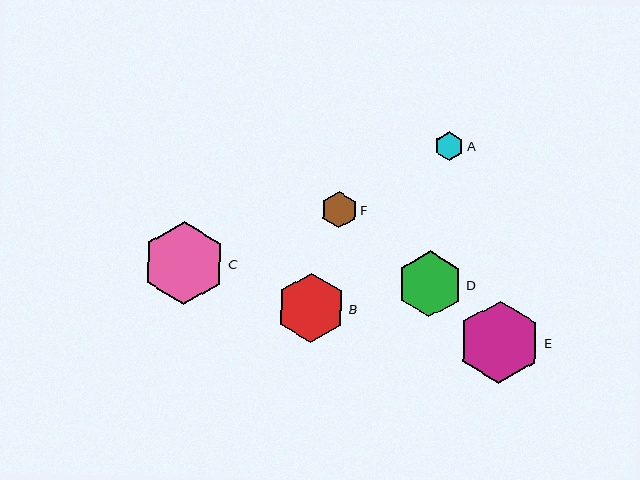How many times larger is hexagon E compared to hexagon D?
Hexagon E is approximately 1.2 times the size of hexagon D.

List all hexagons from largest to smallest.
From largest to smallest: C, E, B, D, F, A.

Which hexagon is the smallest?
Hexagon A is the smallest with a size of approximately 29 pixels.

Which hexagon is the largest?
Hexagon C is the largest with a size of approximately 83 pixels.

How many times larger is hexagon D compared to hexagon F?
Hexagon D is approximately 1.8 times the size of hexagon F.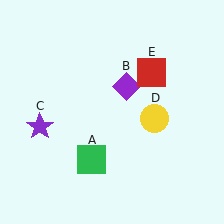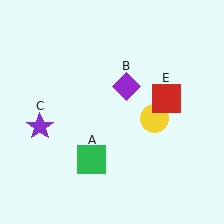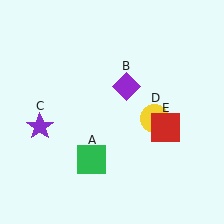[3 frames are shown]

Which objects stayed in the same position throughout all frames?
Green square (object A) and purple diamond (object B) and purple star (object C) and yellow circle (object D) remained stationary.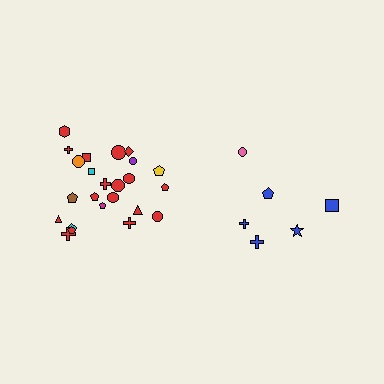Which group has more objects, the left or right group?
The left group.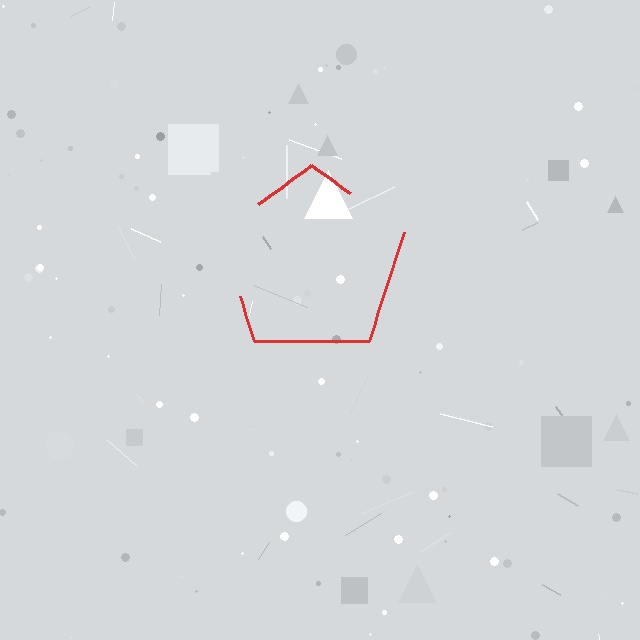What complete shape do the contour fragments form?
The contour fragments form a pentagon.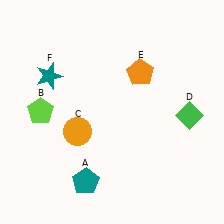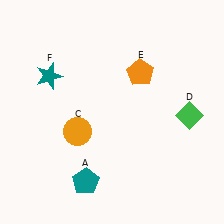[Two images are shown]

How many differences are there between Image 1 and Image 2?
There is 1 difference between the two images.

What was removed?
The lime pentagon (B) was removed in Image 2.